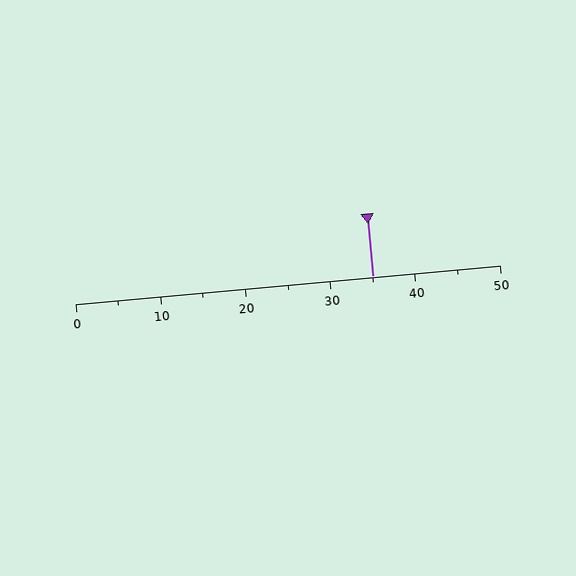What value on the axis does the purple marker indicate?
The marker indicates approximately 35.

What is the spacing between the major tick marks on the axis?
The major ticks are spaced 10 apart.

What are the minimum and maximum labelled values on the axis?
The axis runs from 0 to 50.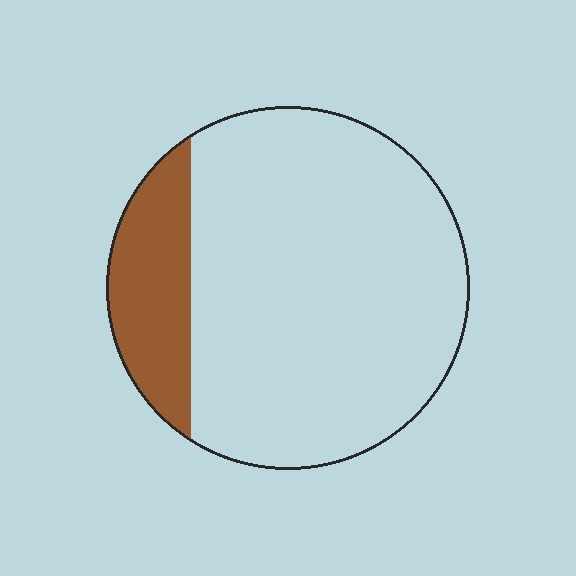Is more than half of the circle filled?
No.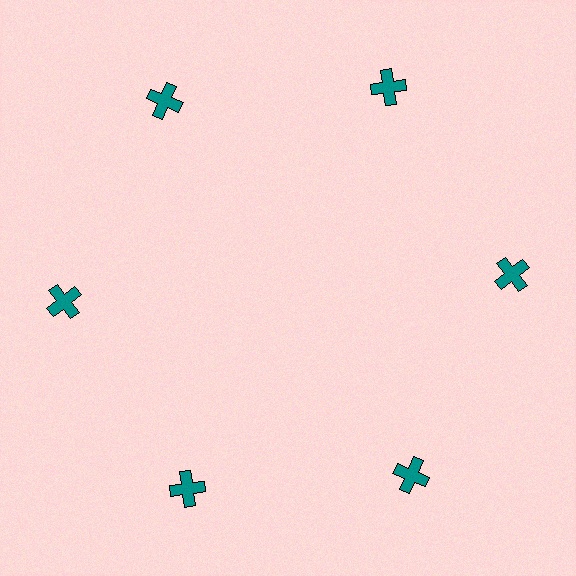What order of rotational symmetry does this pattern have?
This pattern has 6-fold rotational symmetry.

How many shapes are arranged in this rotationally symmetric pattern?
There are 6 shapes, arranged in 6 groups of 1.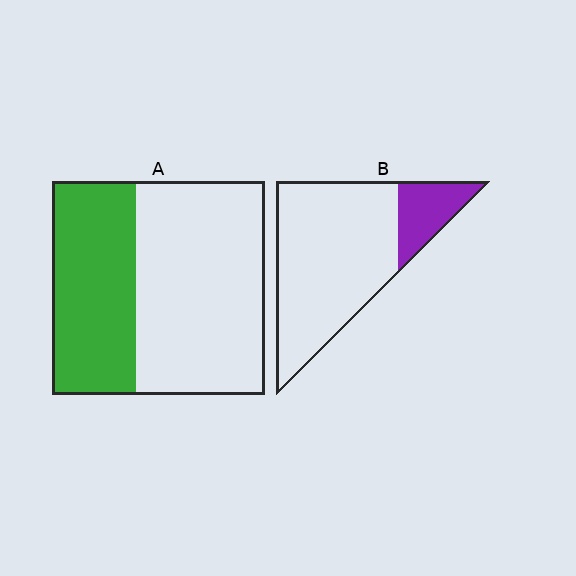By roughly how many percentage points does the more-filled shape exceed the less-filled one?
By roughly 20 percentage points (A over B).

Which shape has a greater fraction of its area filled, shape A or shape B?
Shape A.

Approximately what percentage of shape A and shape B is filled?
A is approximately 40% and B is approximately 20%.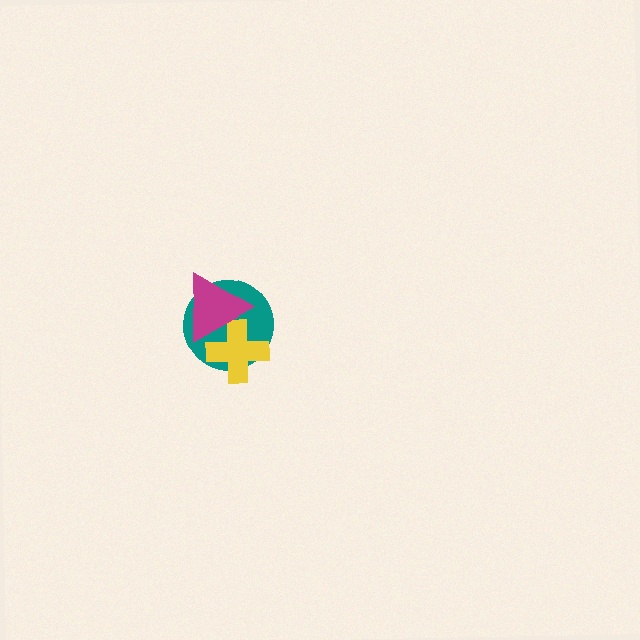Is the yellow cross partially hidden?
Yes, it is partially covered by another shape.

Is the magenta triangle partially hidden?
No, no other shape covers it.